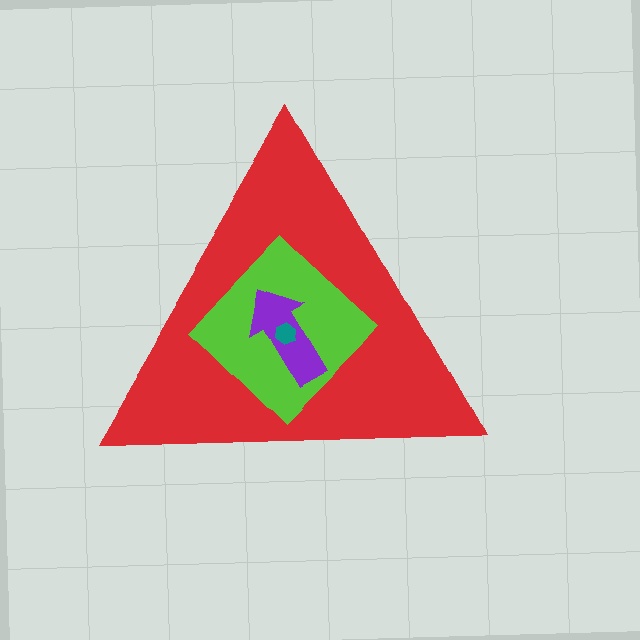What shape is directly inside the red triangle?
The lime diamond.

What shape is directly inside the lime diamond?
The purple arrow.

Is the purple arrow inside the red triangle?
Yes.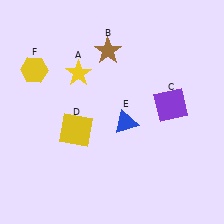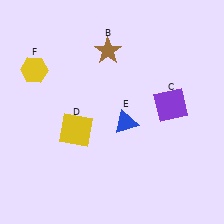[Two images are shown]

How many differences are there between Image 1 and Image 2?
There is 1 difference between the two images.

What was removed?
The yellow star (A) was removed in Image 2.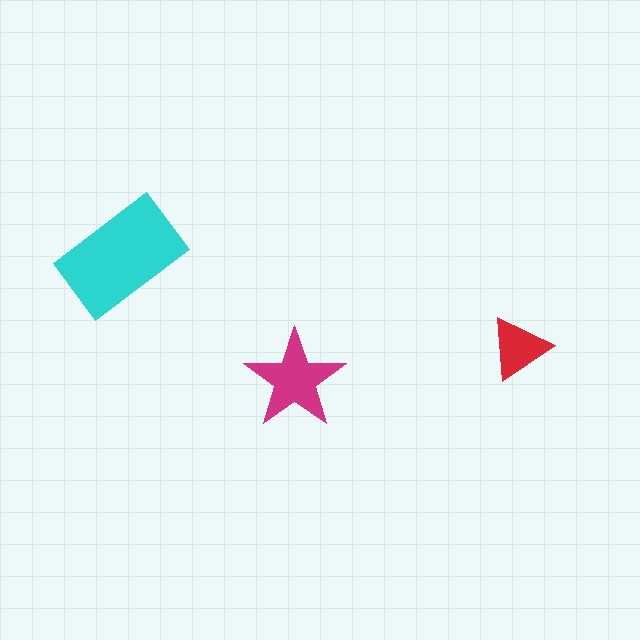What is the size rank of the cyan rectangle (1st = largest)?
1st.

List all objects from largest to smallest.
The cyan rectangle, the magenta star, the red triangle.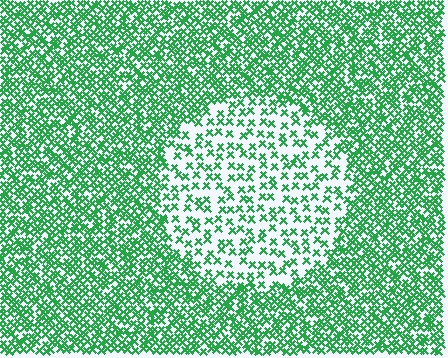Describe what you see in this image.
The image contains small green elements arranged at two different densities. A circle-shaped region is visible where the elements are less densely packed than the surrounding area.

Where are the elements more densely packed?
The elements are more densely packed outside the circle boundary.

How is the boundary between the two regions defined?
The boundary is defined by a change in element density (approximately 2.4x ratio). All elements are the same color, size, and shape.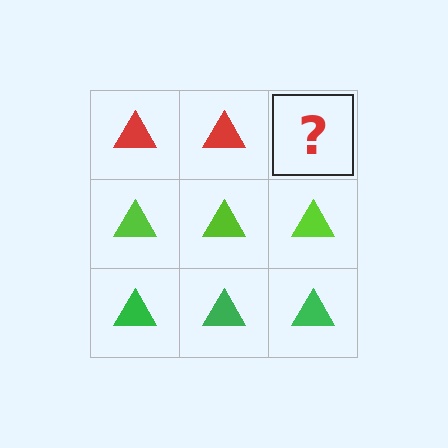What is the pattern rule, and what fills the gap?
The rule is that each row has a consistent color. The gap should be filled with a red triangle.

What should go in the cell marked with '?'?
The missing cell should contain a red triangle.